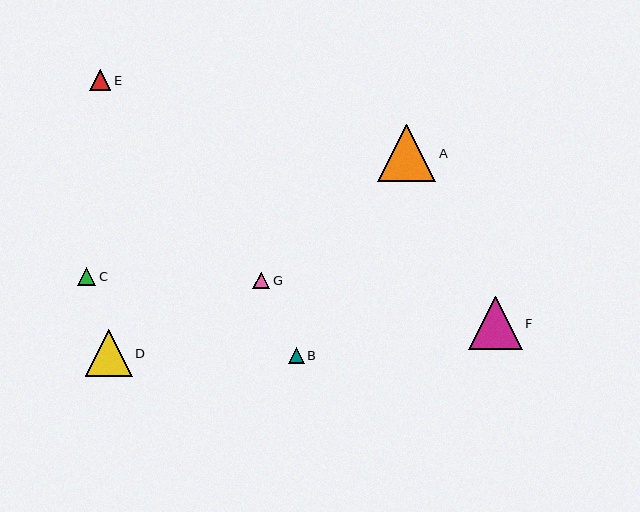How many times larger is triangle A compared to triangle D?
Triangle A is approximately 1.2 times the size of triangle D.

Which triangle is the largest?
Triangle A is the largest with a size of approximately 58 pixels.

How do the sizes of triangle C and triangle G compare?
Triangle C and triangle G are approximately the same size.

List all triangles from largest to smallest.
From largest to smallest: A, F, D, E, C, G, B.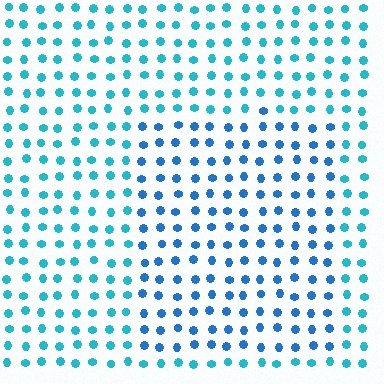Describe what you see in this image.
The image is filled with small cyan elements in a uniform arrangement. A rectangle-shaped region is visible where the elements are tinted to a slightly different hue, forming a subtle color boundary.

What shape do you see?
I see a rectangle.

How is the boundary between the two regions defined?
The boundary is defined purely by a slight shift in hue (about 26 degrees). Spacing, size, and orientation are identical on both sides.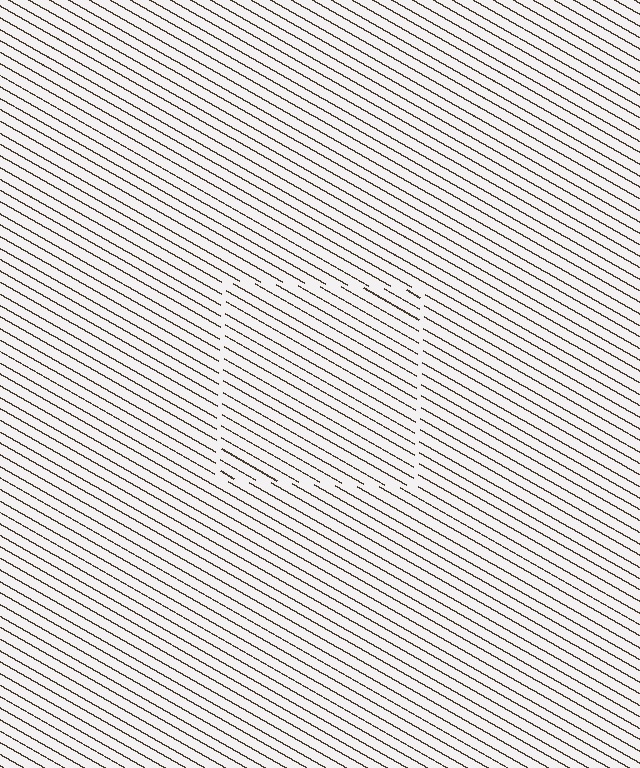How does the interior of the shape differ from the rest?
The interior of the shape contains the same grating, shifted by half a period — the contour is defined by the phase discontinuity where line-ends from the inner and outer gratings abut.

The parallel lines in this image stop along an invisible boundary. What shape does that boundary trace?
An illusory square. The interior of the shape contains the same grating, shifted by half a period — the contour is defined by the phase discontinuity where line-ends from the inner and outer gratings abut.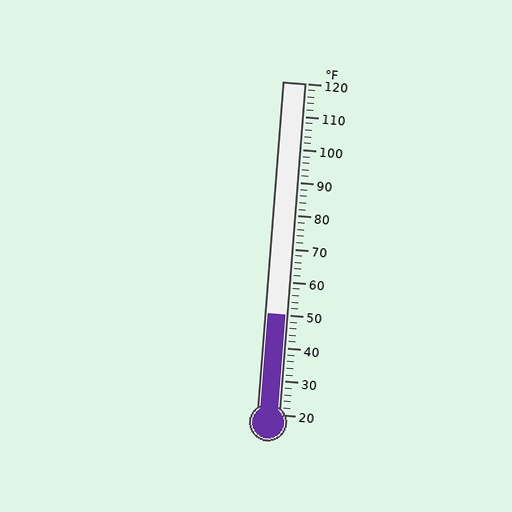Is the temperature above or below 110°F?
The temperature is below 110°F.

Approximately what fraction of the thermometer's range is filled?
The thermometer is filled to approximately 30% of its range.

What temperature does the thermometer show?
The thermometer shows approximately 50°F.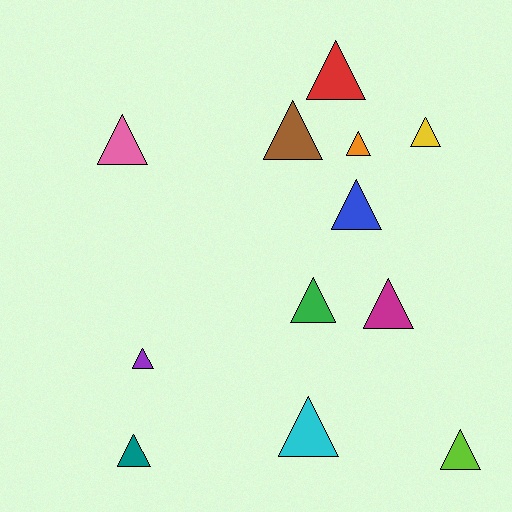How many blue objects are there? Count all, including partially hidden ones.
There is 1 blue object.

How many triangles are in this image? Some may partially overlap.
There are 12 triangles.